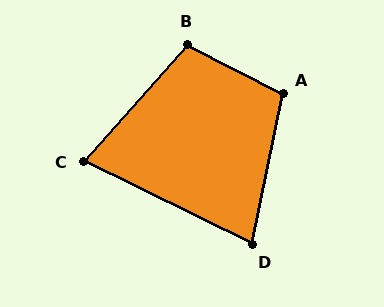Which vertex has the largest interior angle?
A, at approximately 105 degrees.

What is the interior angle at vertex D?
Approximately 75 degrees (acute).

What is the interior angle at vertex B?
Approximately 105 degrees (obtuse).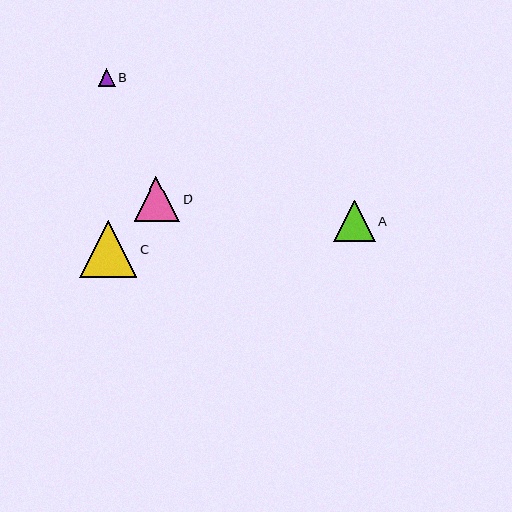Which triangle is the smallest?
Triangle B is the smallest with a size of approximately 17 pixels.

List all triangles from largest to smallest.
From largest to smallest: C, D, A, B.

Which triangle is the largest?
Triangle C is the largest with a size of approximately 57 pixels.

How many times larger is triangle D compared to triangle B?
Triangle D is approximately 2.7 times the size of triangle B.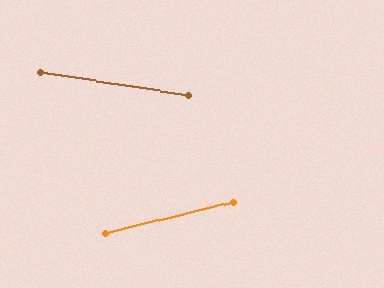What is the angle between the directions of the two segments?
Approximately 23 degrees.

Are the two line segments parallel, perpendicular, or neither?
Neither parallel nor perpendicular — they differ by about 23°.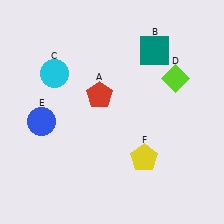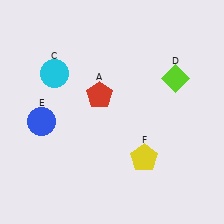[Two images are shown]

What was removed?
The teal square (B) was removed in Image 2.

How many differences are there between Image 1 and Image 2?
There is 1 difference between the two images.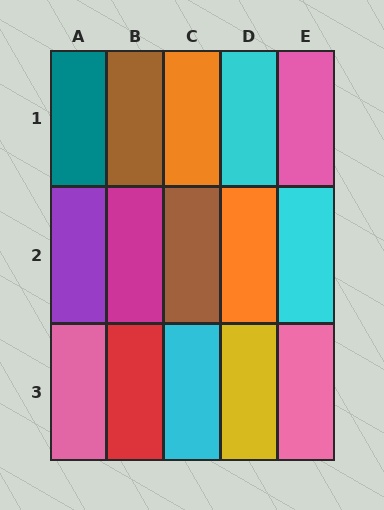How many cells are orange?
2 cells are orange.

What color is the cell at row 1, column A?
Teal.